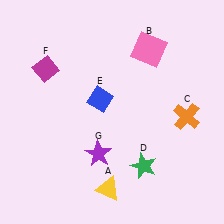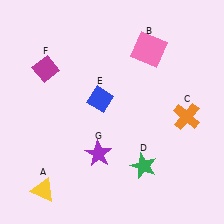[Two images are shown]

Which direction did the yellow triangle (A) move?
The yellow triangle (A) moved left.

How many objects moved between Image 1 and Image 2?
1 object moved between the two images.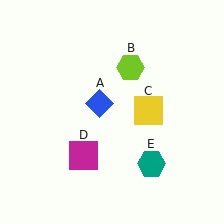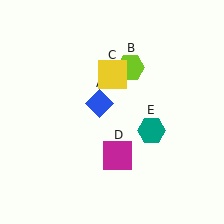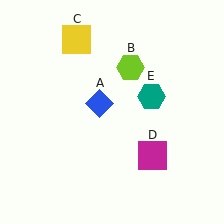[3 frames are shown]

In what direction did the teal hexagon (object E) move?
The teal hexagon (object E) moved up.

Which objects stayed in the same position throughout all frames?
Blue diamond (object A) and lime hexagon (object B) remained stationary.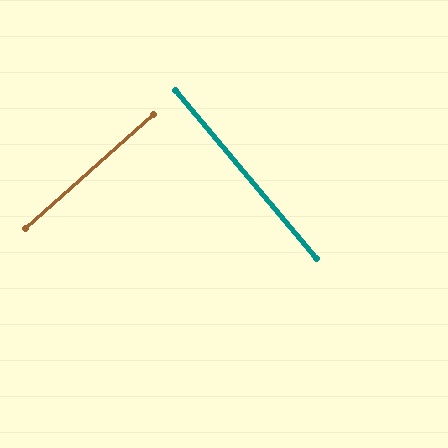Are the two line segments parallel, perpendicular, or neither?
Perpendicular — they meet at approximately 88°.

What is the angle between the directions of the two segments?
Approximately 88 degrees.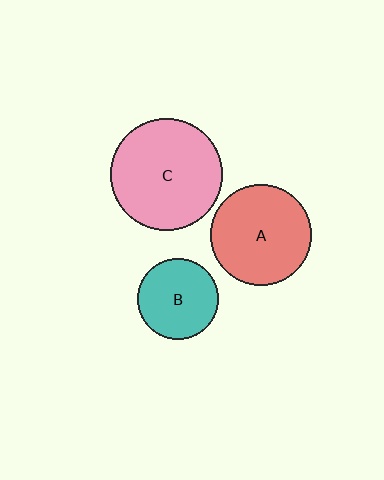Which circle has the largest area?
Circle C (pink).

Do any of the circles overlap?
No, none of the circles overlap.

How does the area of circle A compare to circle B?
Approximately 1.5 times.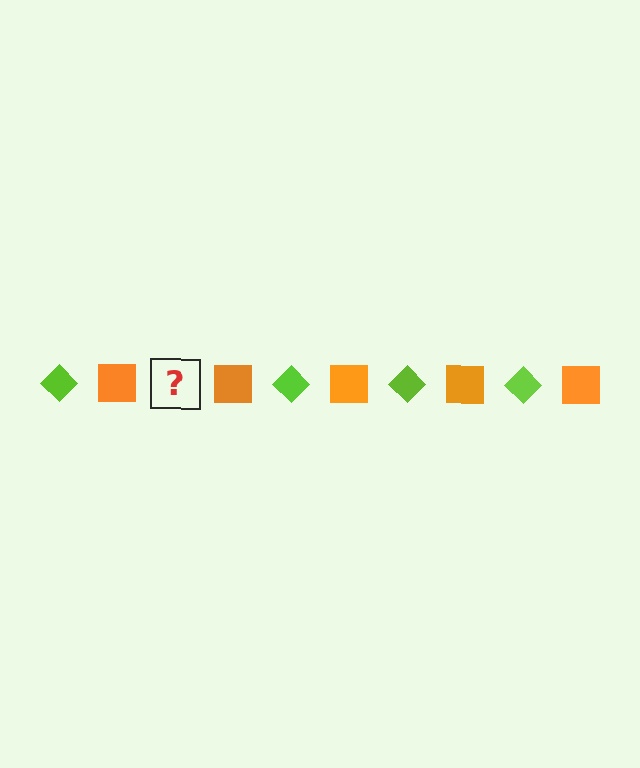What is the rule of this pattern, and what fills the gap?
The rule is that the pattern alternates between lime diamond and orange square. The gap should be filled with a lime diamond.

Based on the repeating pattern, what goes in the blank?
The blank should be a lime diamond.